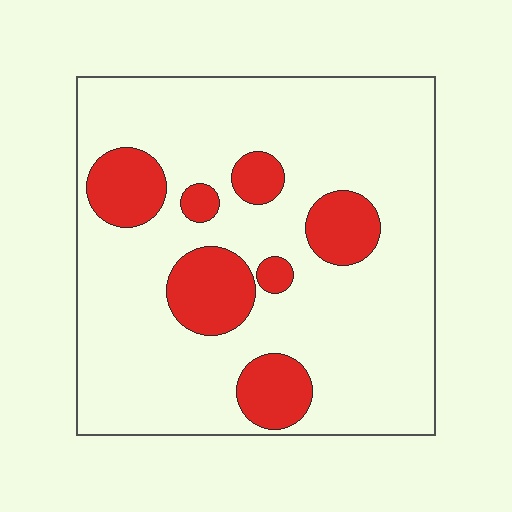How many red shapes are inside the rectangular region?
7.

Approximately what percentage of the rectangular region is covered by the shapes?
Approximately 20%.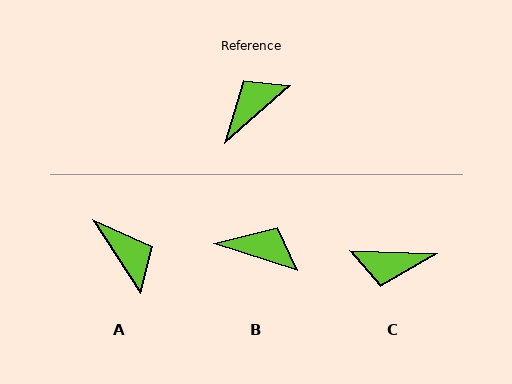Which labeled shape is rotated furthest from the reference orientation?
C, about 136 degrees away.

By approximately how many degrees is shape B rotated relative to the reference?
Approximately 60 degrees clockwise.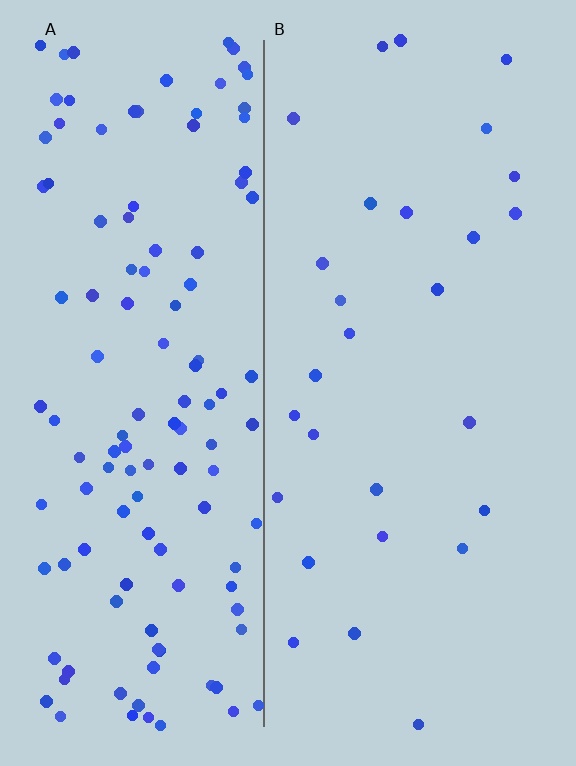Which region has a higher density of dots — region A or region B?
A (the left).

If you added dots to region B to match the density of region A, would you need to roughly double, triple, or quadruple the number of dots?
Approximately quadruple.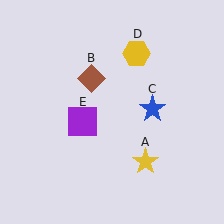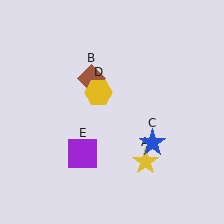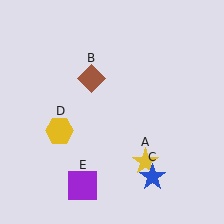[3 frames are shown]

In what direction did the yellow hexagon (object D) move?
The yellow hexagon (object D) moved down and to the left.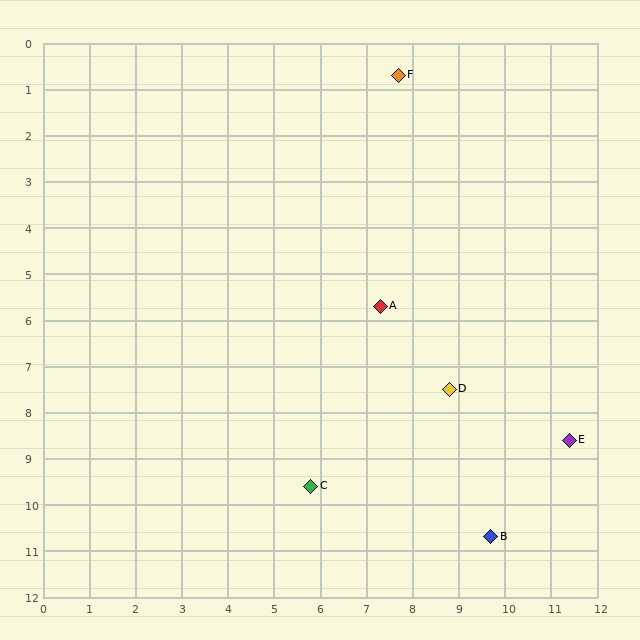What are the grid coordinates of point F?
Point F is at approximately (7.7, 0.7).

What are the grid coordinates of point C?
Point C is at approximately (5.8, 9.6).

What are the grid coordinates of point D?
Point D is at approximately (8.8, 7.5).